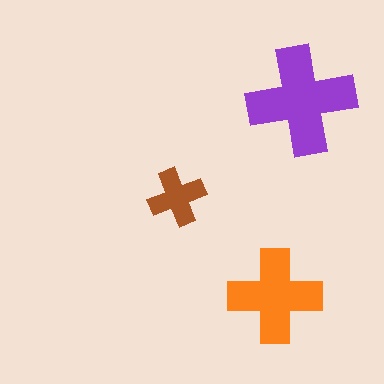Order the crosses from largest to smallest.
the purple one, the orange one, the brown one.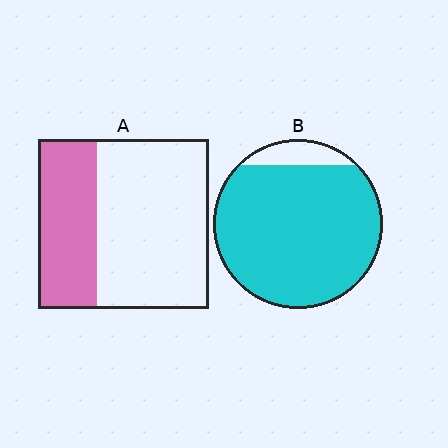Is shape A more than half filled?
No.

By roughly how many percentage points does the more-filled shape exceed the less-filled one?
By roughly 55 percentage points (B over A).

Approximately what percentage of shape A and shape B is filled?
A is approximately 35% and B is approximately 90%.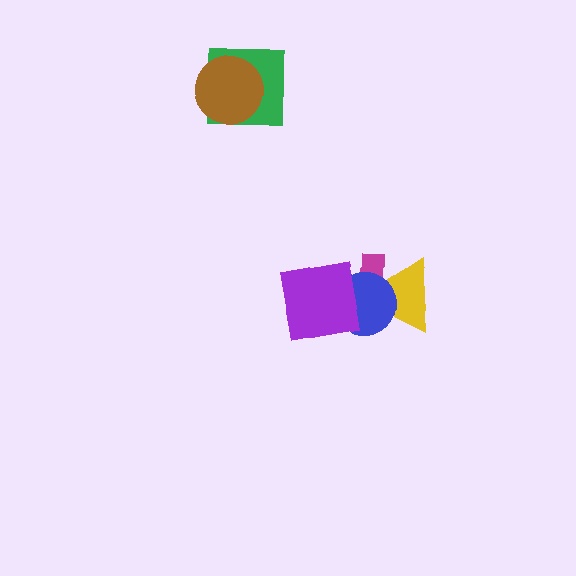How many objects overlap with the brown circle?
1 object overlaps with the brown circle.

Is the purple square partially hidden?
No, no other shape covers it.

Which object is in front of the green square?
The brown circle is in front of the green square.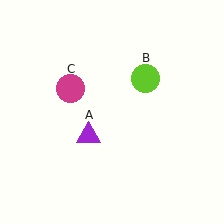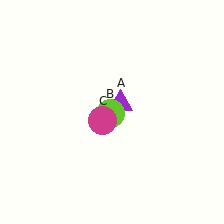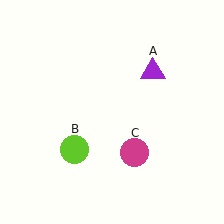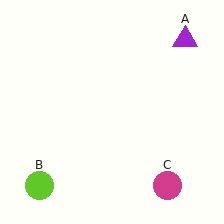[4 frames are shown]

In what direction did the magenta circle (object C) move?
The magenta circle (object C) moved down and to the right.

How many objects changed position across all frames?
3 objects changed position: purple triangle (object A), lime circle (object B), magenta circle (object C).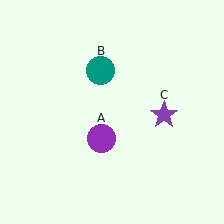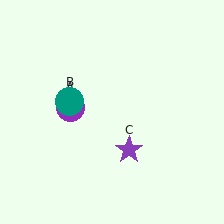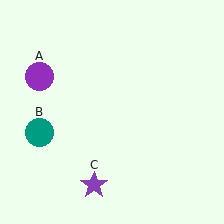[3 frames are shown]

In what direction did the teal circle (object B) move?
The teal circle (object B) moved down and to the left.